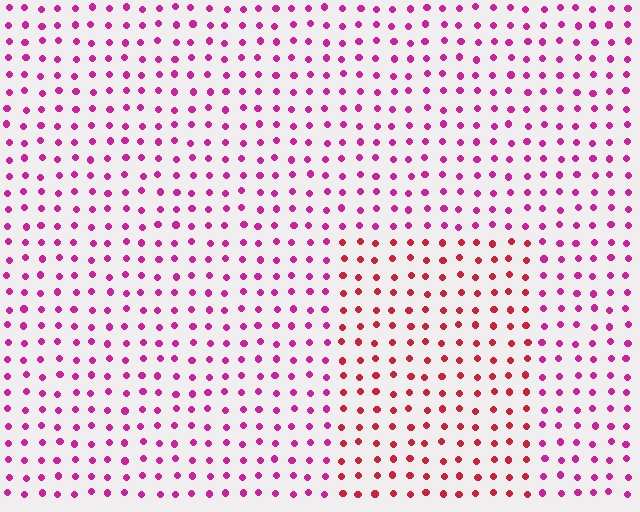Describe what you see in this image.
The image is filled with small magenta elements in a uniform arrangement. A rectangle-shaped region is visible where the elements are tinted to a slightly different hue, forming a subtle color boundary.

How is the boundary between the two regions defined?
The boundary is defined purely by a slight shift in hue (about 35 degrees). Spacing, size, and orientation are identical on both sides.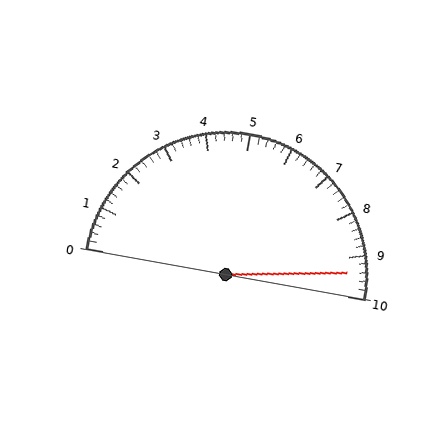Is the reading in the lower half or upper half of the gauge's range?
The reading is in the upper half of the range (0 to 10).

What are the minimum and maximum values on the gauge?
The gauge ranges from 0 to 10.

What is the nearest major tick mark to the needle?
The nearest major tick mark is 9.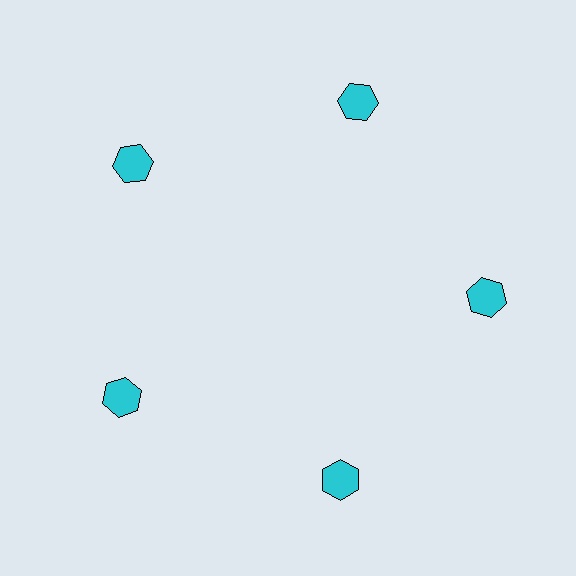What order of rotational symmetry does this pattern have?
This pattern has 5-fold rotational symmetry.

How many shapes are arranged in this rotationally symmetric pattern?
There are 5 shapes, arranged in 5 groups of 1.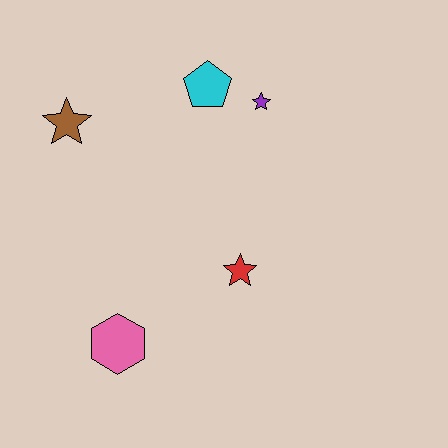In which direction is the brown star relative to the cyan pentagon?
The brown star is to the left of the cyan pentagon.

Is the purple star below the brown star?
No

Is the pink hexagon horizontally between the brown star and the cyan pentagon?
Yes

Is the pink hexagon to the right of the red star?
No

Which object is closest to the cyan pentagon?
The purple star is closest to the cyan pentagon.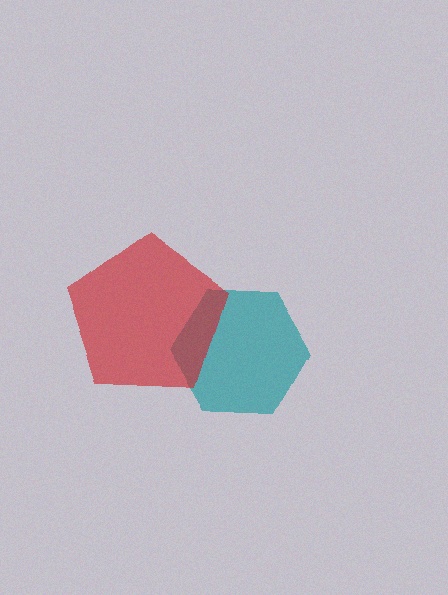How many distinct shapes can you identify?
There are 2 distinct shapes: a teal hexagon, a red pentagon.